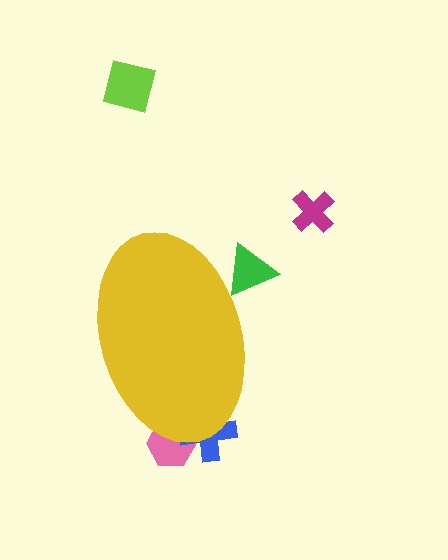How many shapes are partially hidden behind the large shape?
3 shapes are partially hidden.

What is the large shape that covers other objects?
A yellow ellipse.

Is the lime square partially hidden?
No, the lime square is fully visible.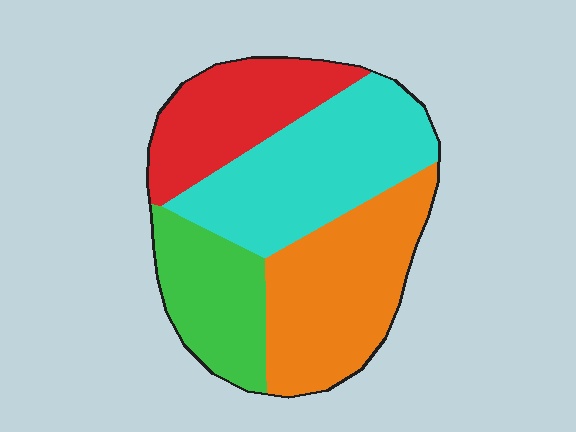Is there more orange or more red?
Orange.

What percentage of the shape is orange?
Orange covers 30% of the shape.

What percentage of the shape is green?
Green covers around 20% of the shape.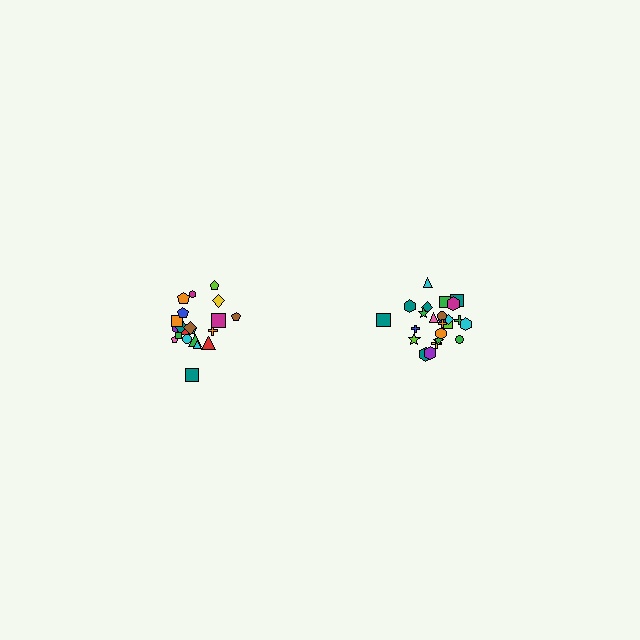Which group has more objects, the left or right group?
The right group.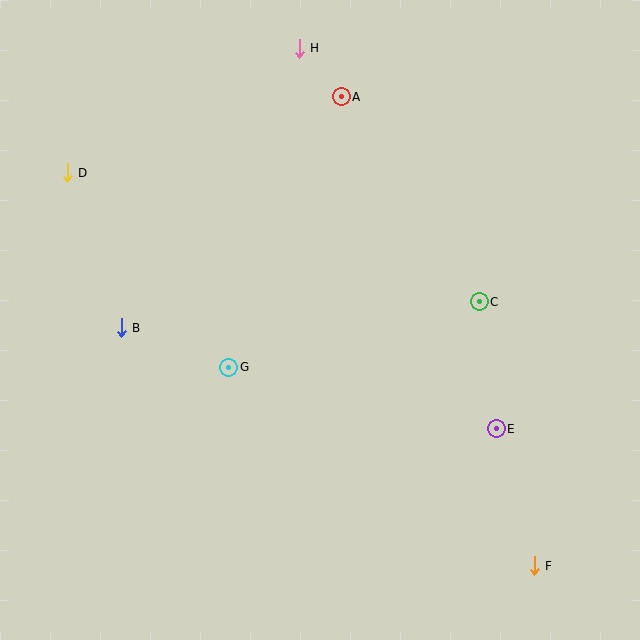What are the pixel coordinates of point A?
Point A is at (341, 97).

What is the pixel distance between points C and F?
The distance between C and F is 269 pixels.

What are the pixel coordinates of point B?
Point B is at (121, 328).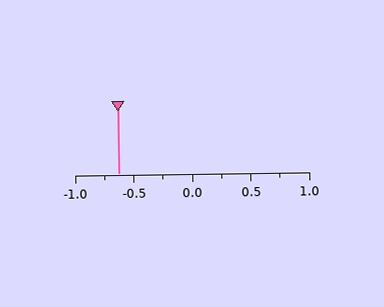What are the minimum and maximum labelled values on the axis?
The axis runs from -1.0 to 1.0.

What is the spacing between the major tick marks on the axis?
The major ticks are spaced 0.5 apart.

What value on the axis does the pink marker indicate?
The marker indicates approximately -0.62.